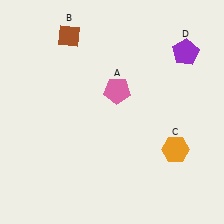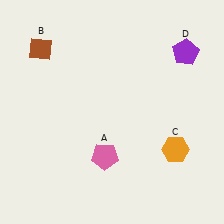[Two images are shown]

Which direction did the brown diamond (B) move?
The brown diamond (B) moved left.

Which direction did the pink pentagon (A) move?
The pink pentagon (A) moved down.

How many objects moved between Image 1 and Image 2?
2 objects moved between the two images.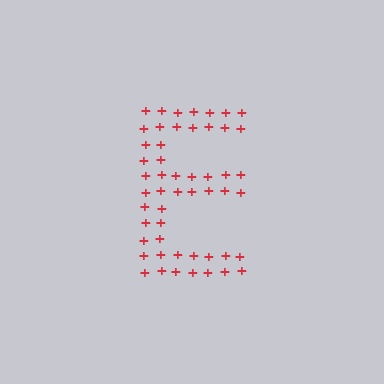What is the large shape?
The large shape is the letter E.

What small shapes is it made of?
It is made of small plus signs.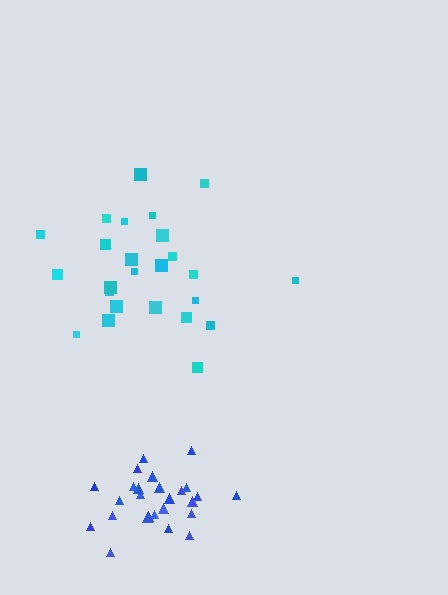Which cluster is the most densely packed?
Blue.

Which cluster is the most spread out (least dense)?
Cyan.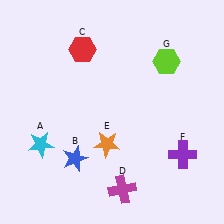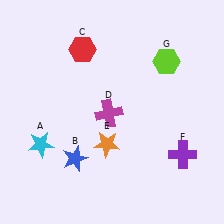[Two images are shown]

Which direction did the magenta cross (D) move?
The magenta cross (D) moved up.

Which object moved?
The magenta cross (D) moved up.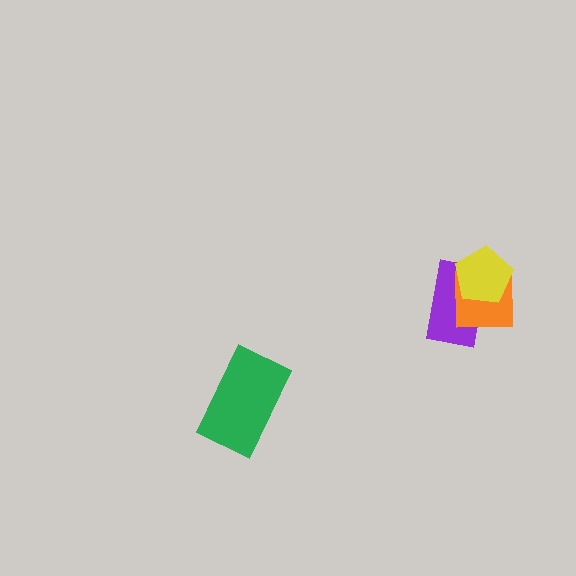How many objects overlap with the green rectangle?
0 objects overlap with the green rectangle.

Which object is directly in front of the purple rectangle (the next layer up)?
The orange square is directly in front of the purple rectangle.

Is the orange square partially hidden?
Yes, it is partially covered by another shape.